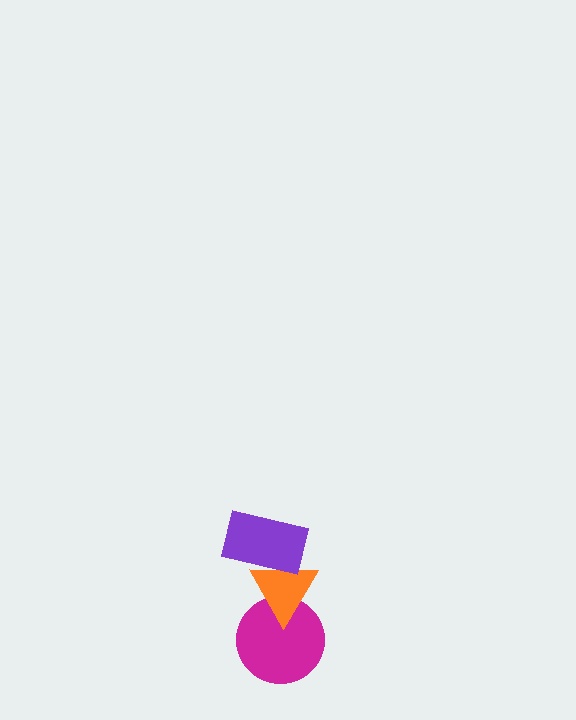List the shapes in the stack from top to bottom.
From top to bottom: the purple rectangle, the orange triangle, the magenta circle.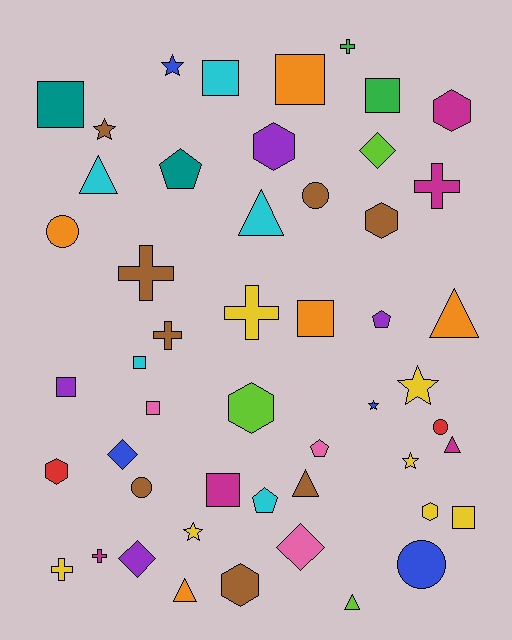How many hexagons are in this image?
There are 7 hexagons.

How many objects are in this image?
There are 50 objects.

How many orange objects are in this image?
There are 5 orange objects.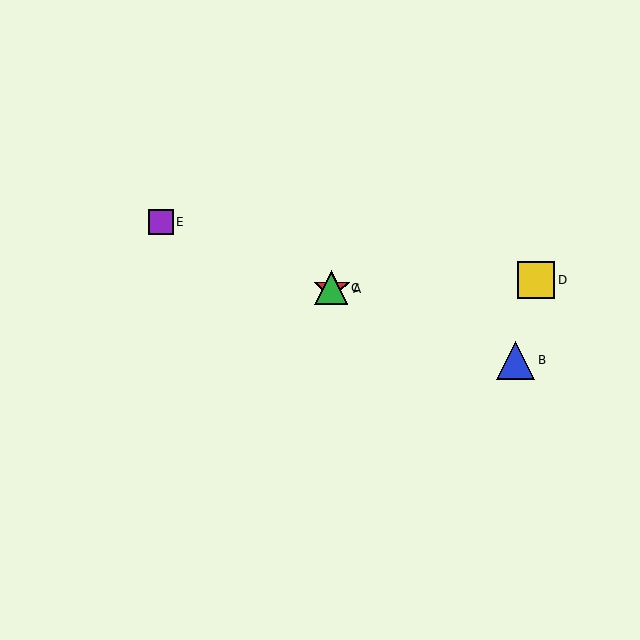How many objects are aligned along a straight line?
4 objects (A, B, C, E) are aligned along a straight line.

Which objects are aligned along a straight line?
Objects A, B, C, E are aligned along a straight line.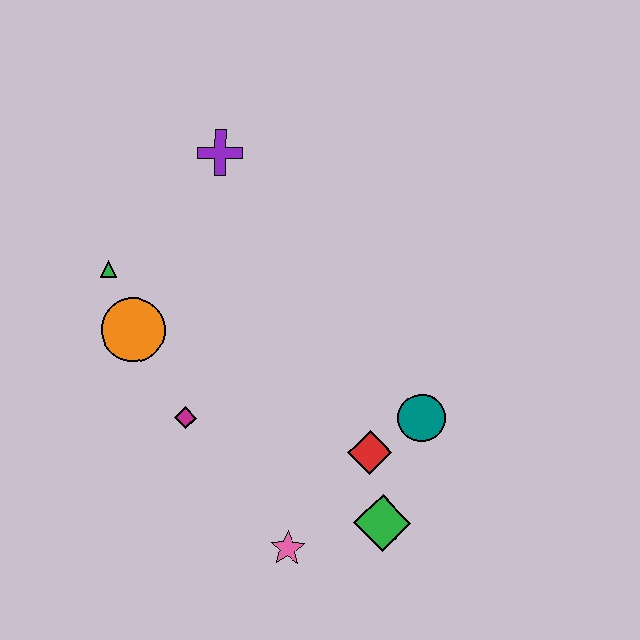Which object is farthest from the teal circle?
The green triangle is farthest from the teal circle.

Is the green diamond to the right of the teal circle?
No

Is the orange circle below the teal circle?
No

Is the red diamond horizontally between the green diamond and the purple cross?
Yes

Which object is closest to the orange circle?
The green triangle is closest to the orange circle.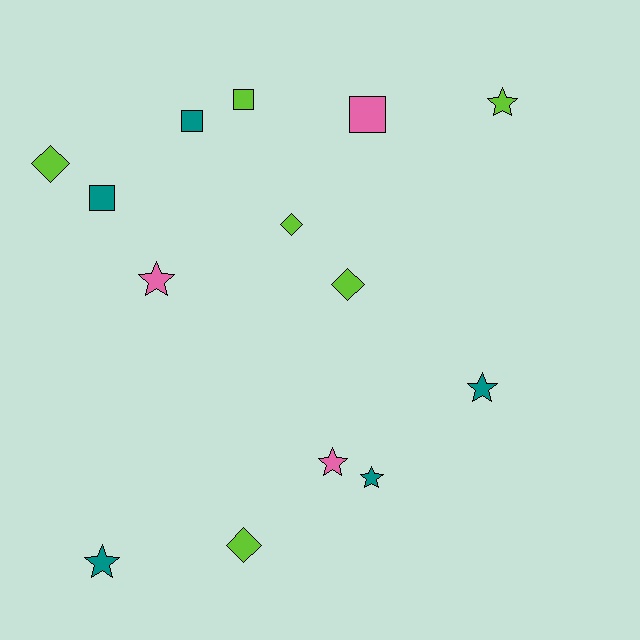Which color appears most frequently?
Lime, with 6 objects.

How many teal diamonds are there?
There are no teal diamonds.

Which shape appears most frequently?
Star, with 6 objects.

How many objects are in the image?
There are 14 objects.